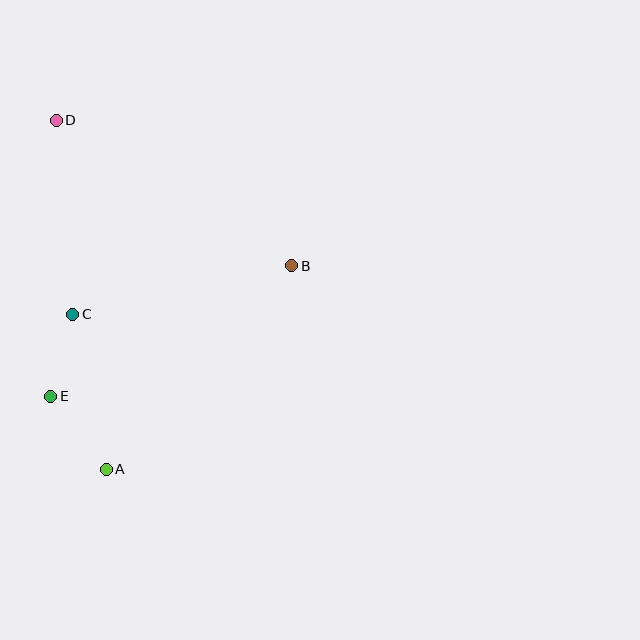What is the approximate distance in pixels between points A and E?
The distance between A and E is approximately 91 pixels.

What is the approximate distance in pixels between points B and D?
The distance between B and D is approximately 277 pixels.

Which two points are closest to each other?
Points C and E are closest to each other.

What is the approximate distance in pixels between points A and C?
The distance between A and C is approximately 158 pixels.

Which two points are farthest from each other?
Points A and D are farthest from each other.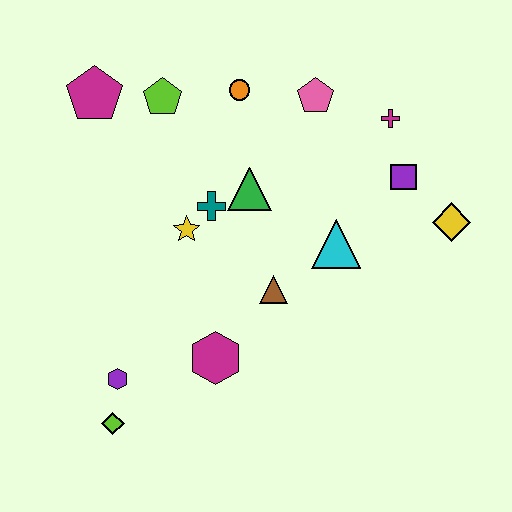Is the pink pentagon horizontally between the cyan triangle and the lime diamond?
Yes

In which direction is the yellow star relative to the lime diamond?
The yellow star is above the lime diamond.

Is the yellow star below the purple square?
Yes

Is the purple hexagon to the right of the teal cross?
No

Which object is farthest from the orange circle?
The lime diamond is farthest from the orange circle.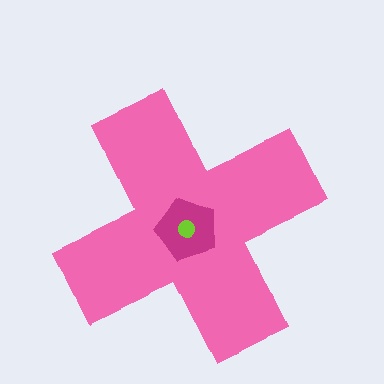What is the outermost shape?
The pink cross.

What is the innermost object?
The lime circle.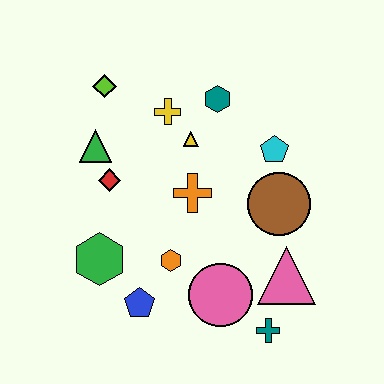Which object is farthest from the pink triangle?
The lime diamond is farthest from the pink triangle.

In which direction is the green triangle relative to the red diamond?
The green triangle is above the red diamond.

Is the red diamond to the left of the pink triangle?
Yes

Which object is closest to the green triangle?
The red diamond is closest to the green triangle.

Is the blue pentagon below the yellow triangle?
Yes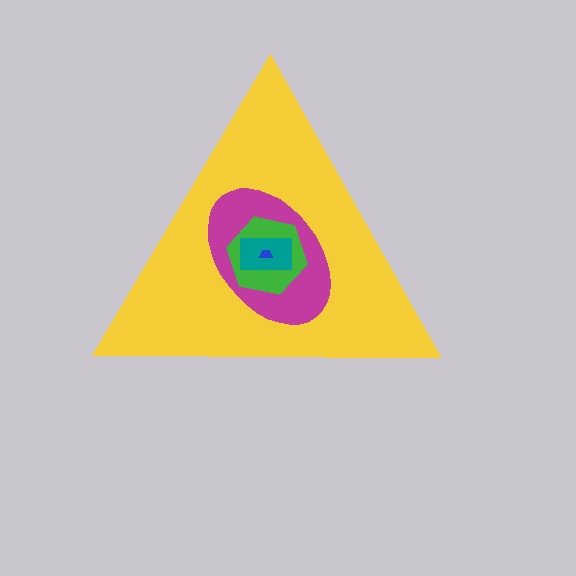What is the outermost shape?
The yellow triangle.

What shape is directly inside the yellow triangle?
The magenta ellipse.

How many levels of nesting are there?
5.